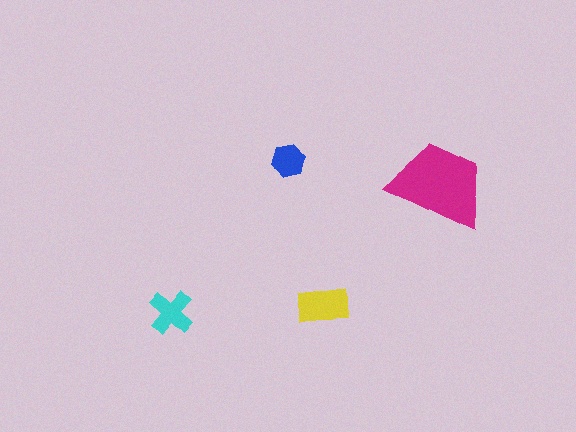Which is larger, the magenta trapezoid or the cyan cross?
The magenta trapezoid.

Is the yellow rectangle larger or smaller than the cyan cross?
Larger.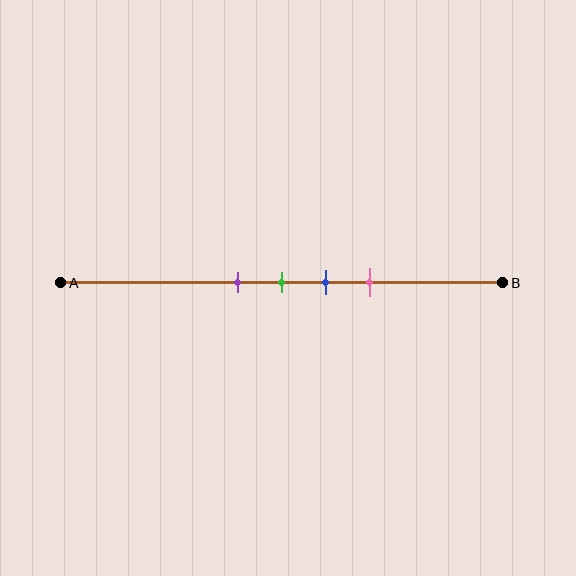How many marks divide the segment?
There are 4 marks dividing the segment.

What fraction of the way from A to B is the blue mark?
The blue mark is approximately 60% (0.6) of the way from A to B.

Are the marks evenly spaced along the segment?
Yes, the marks are approximately evenly spaced.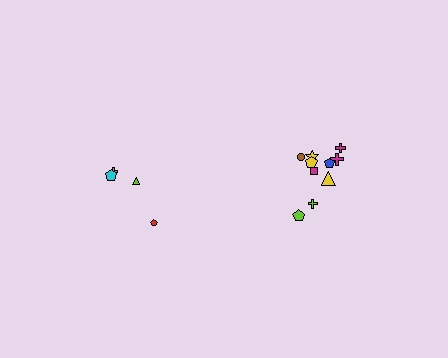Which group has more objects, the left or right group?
The right group.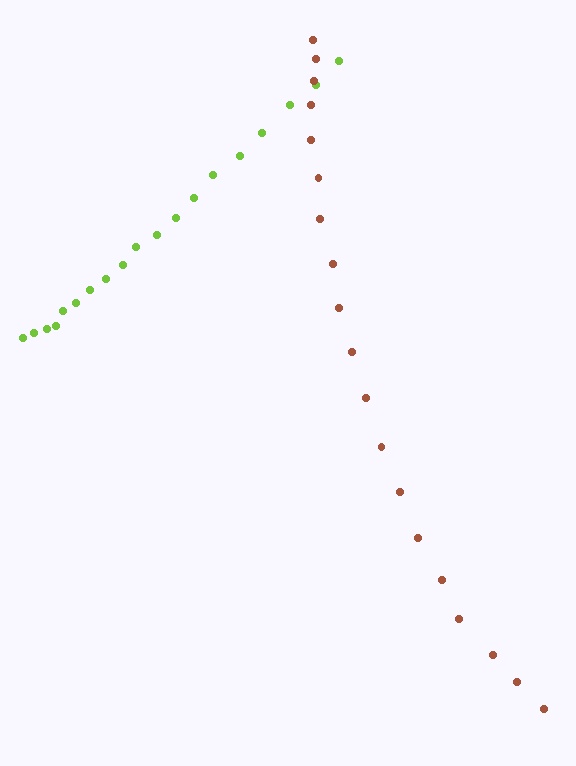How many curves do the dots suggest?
There are 2 distinct paths.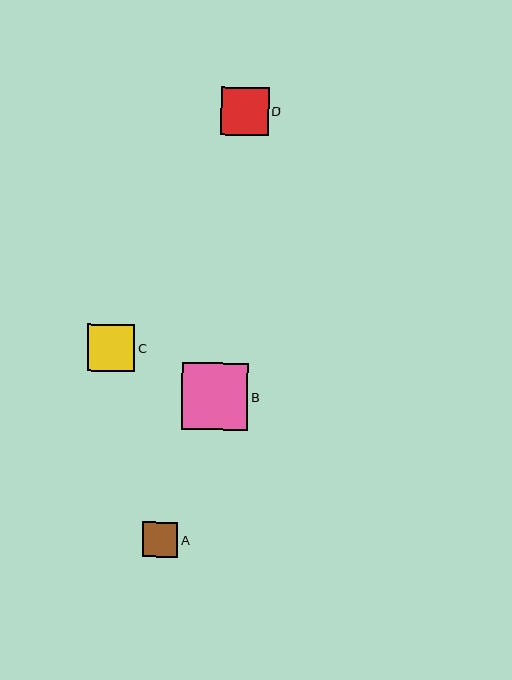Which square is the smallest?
Square A is the smallest with a size of approximately 35 pixels.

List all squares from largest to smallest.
From largest to smallest: B, D, C, A.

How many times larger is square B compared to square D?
Square B is approximately 1.4 times the size of square D.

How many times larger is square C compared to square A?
Square C is approximately 1.3 times the size of square A.